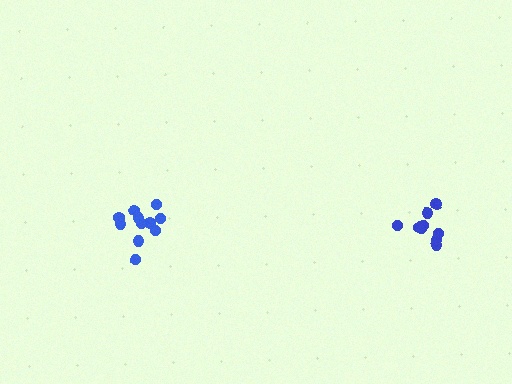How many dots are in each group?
Group 1: 9 dots, Group 2: 11 dots (20 total).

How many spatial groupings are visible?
There are 2 spatial groupings.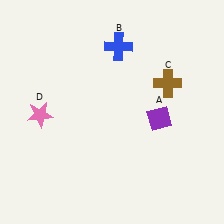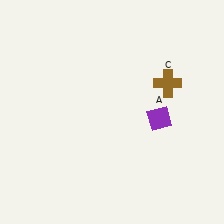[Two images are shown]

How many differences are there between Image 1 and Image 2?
There are 2 differences between the two images.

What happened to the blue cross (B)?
The blue cross (B) was removed in Image 2. It was in the top-right area of Image 1.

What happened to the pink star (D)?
The pink star (D) was removed in Image 2. It was in the bottom-left area of Image 1.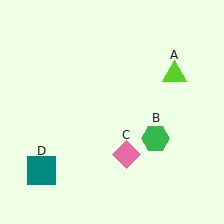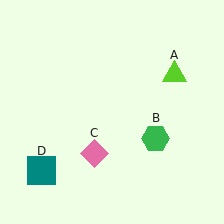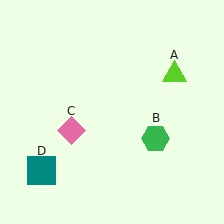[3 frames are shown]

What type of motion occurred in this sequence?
The pink diamond (object C) rotated clockwise around the center of the scene.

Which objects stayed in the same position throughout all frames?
Lime triangle (object A) and green hexagon (object B) and teal square (object D) remained stationary.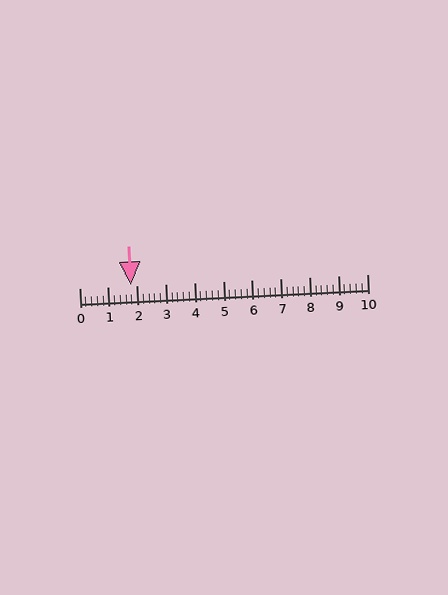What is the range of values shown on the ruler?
The ruler shows values from 0 to 10.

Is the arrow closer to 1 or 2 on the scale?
The arrow is closer to 2.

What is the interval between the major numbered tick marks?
The major tick marks are spaced 1 units apart.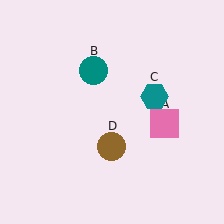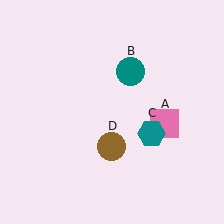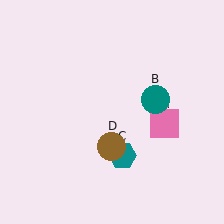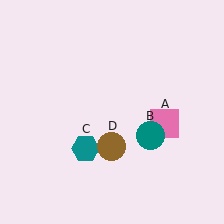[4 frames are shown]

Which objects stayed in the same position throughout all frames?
Pink square (object A) and brown circle (object D) remained stationary.